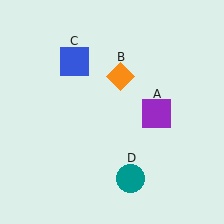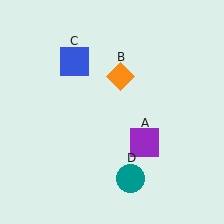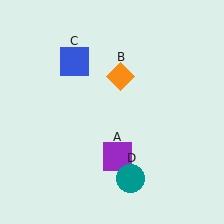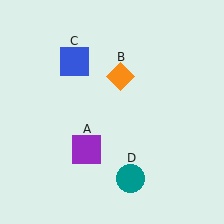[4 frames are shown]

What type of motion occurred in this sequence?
The purple square (object A) rotated clockwise around the center of the scene.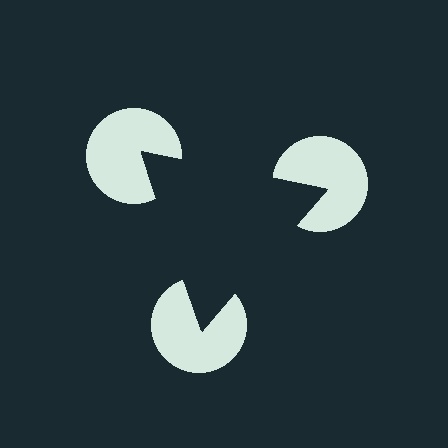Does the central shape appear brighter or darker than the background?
It typically appears slightly darker than the background, even though no actual brightness change is drawn.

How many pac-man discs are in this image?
There are 3 — one at each vertex of the illusory triangle.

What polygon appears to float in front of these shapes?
An illusory triangle — its edges are inferred from the aligned wedge cuts in the pac-man discs, not physically drawn.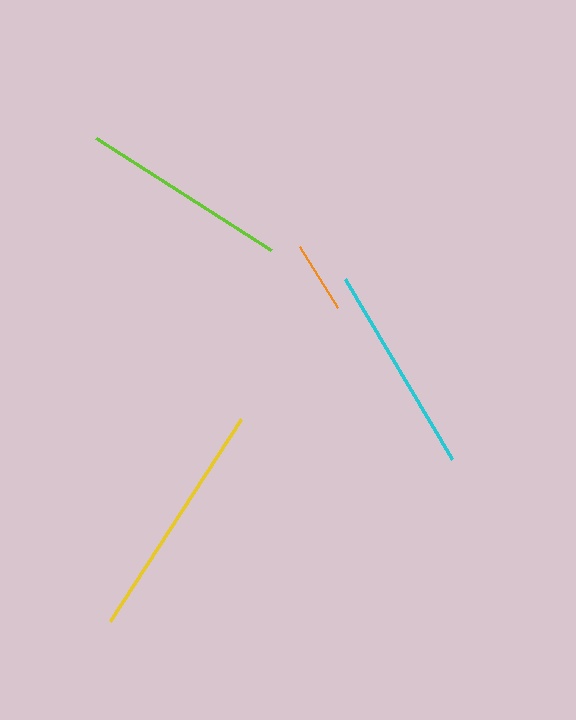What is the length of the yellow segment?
The yellow segment is approximately 240 pixels long.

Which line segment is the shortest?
The orange line is the shortest at approximately 72 pixels.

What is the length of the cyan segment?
The cyan segment is approximately 210 pixels long.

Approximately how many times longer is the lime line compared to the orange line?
The lime line is approximately 2.9 times the length of the orange line.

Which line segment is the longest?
The yellow line is the longest at approximately 240 pixels.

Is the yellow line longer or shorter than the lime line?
The yellow line is longer than the lime line.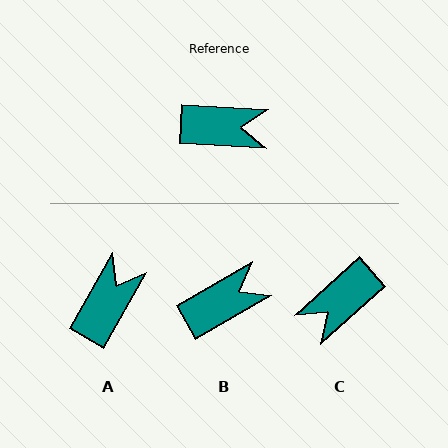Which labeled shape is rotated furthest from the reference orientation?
C, about 135 degrees away.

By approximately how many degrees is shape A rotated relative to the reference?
Approximately 64 degrees counter-clockwise.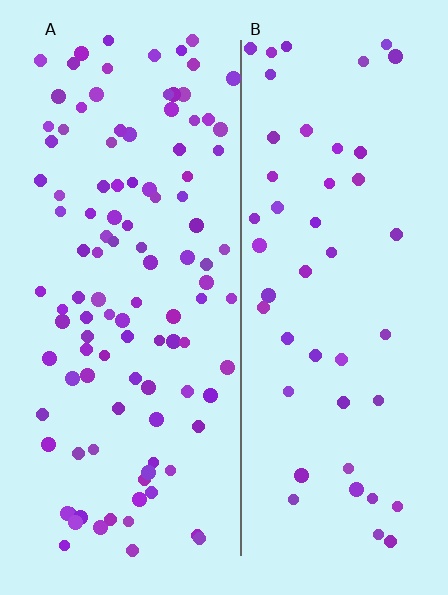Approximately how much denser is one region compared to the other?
Approximately 2.3× — region A over region B.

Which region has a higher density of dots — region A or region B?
A (the left).